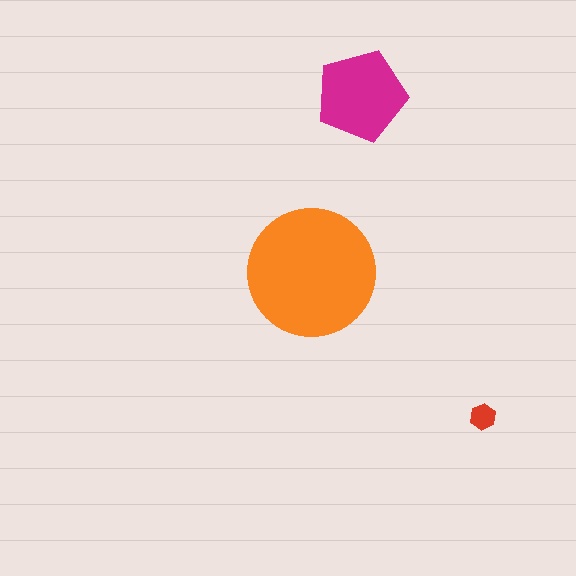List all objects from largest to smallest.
The orange circle, the magenta pentagon, the red hexagon.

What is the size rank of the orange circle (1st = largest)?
1st.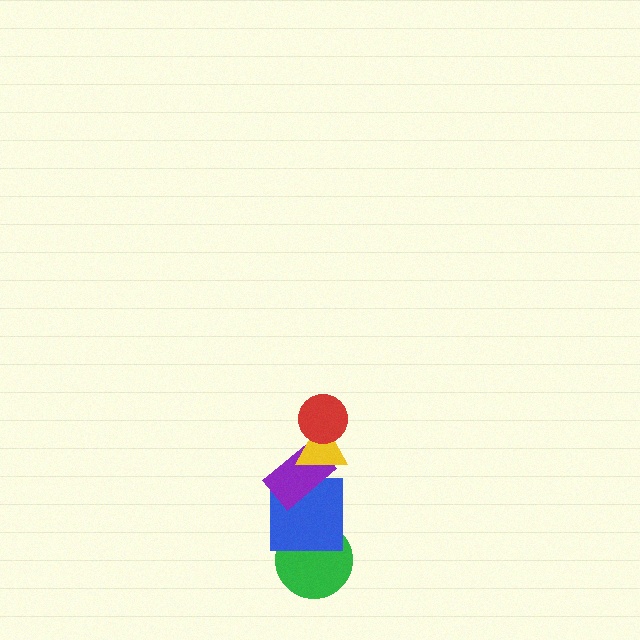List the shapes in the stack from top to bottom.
From top to bottom: the red circle, the yellow triangle, the purple rectangle, the blue square, the green circle.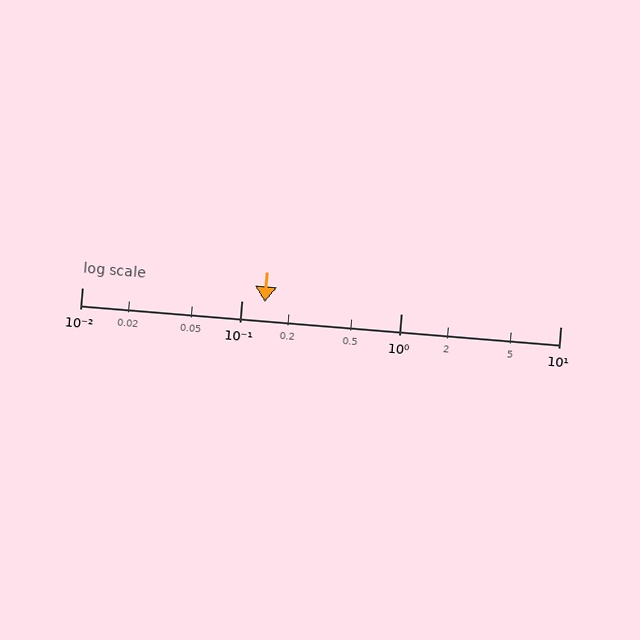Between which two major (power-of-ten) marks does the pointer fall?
The pointer is between 0.1 and 1.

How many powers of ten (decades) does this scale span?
The scale spans 3 decades, from 0.01 to 10.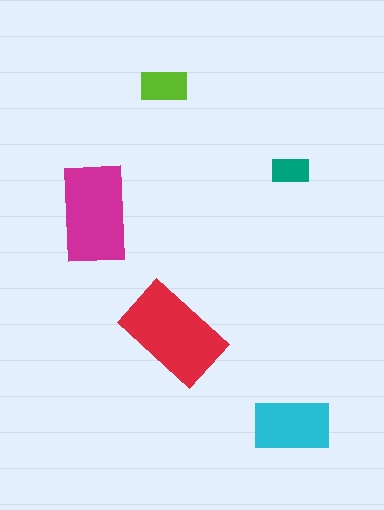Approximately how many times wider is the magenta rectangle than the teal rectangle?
About 2.5 times wider.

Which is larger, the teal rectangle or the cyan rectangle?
The cyan one.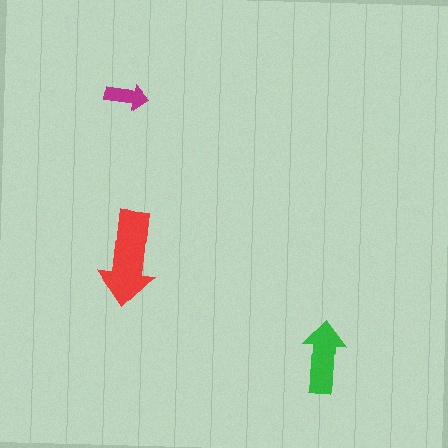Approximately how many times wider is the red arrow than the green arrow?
About 1.5 times wider.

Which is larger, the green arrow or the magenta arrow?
The green one.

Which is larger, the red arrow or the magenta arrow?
The red one.